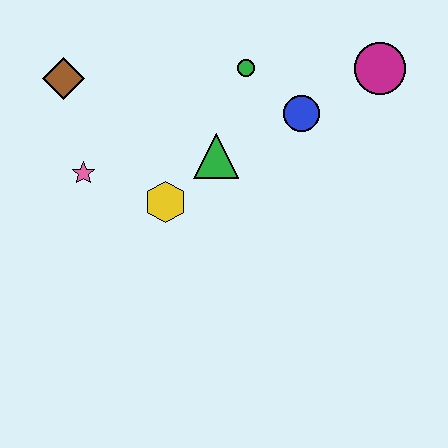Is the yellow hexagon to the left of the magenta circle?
Yes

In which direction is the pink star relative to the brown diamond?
The pink star is below the brown diamond.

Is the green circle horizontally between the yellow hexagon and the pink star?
No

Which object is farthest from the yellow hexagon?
The magenta circle is farthest from the yellow hexagon.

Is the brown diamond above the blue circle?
Yes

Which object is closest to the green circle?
The blue circle is closest to the green circle.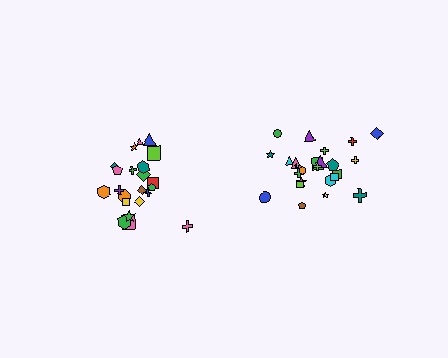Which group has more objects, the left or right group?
The right group.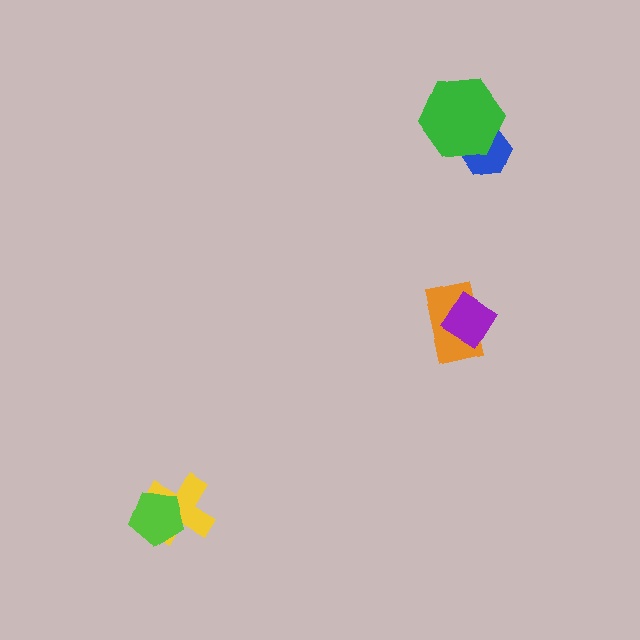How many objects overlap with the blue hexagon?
1 object overlaps with the blue hexagon.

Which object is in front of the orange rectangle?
The purple diamond is in front of the orange rectangle.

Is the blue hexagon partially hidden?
Yes, it is partially covered by another shape.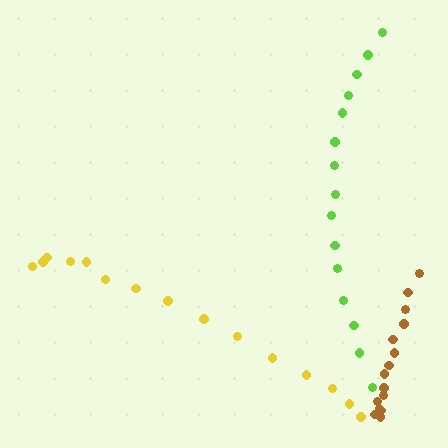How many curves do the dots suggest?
There are 3 distinct paths.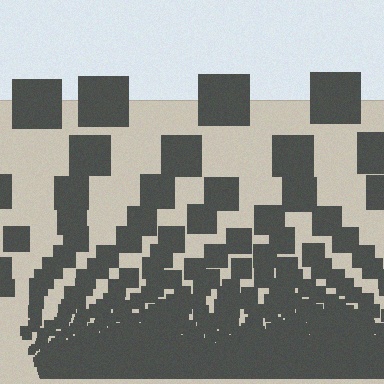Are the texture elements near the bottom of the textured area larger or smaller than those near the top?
Smaller. The gradient is inverted — elements near the bottom are smaller and denser.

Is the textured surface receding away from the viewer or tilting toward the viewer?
The surface appears to tilt toward the viewer. Texture elements get larger and sparser toward the top.